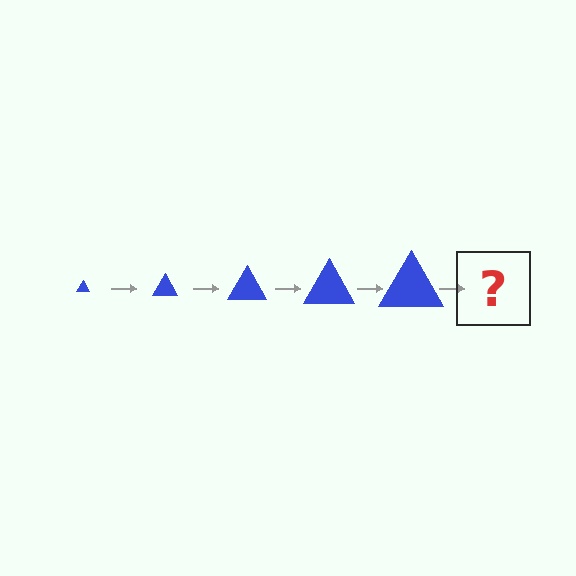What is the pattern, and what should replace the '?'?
The pattern is that the triangle gets progressively larger each step. The '?' should be a blue triangle, larger than the previous one.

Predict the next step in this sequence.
The next step is a blue triangle, larger than the previous one.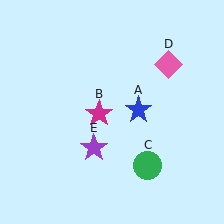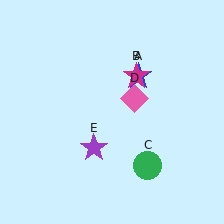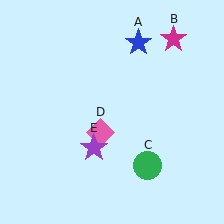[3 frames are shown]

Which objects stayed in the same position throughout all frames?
Green circle (object C) and purple star (object E) remained stationary.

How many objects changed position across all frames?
3 objects changed position: blue star (object A), magenta star (object B), pink diamond (object D).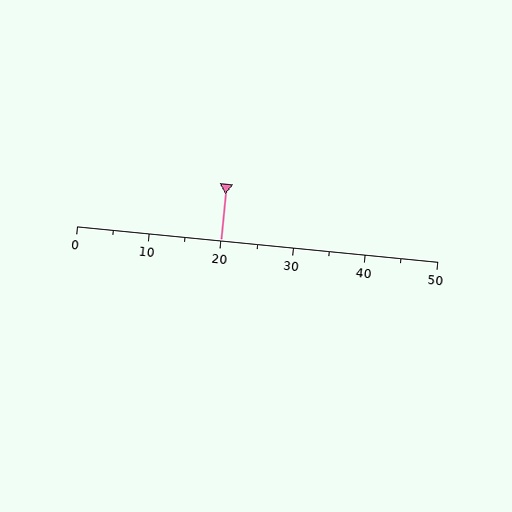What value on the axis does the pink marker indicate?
The marker indicates approximately 20.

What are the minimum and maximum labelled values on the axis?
The axis runs from 0 to 50.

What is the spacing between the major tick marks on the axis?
The major ticks are spaced 10 apart.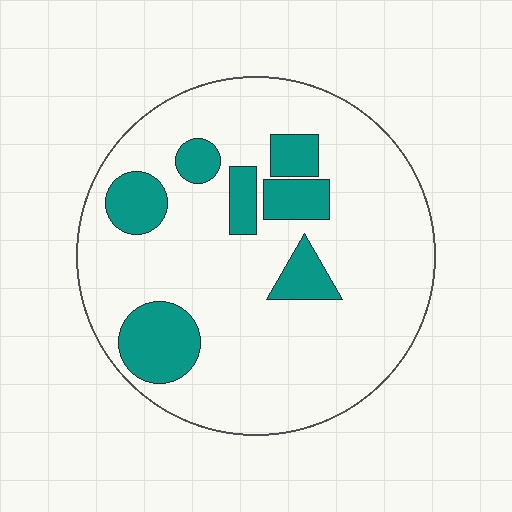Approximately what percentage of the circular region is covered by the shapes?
Approximately 20%.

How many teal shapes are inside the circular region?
7.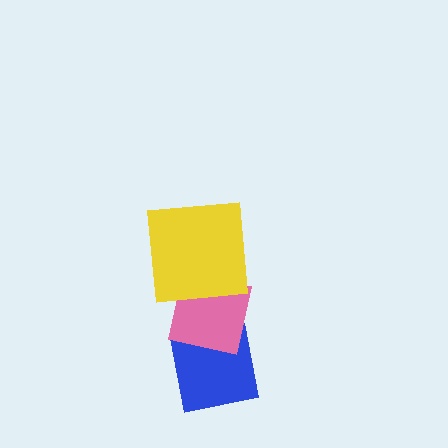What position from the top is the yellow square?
The yellow square is 1st from the top.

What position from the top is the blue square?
The blue square is 3rd from the top.